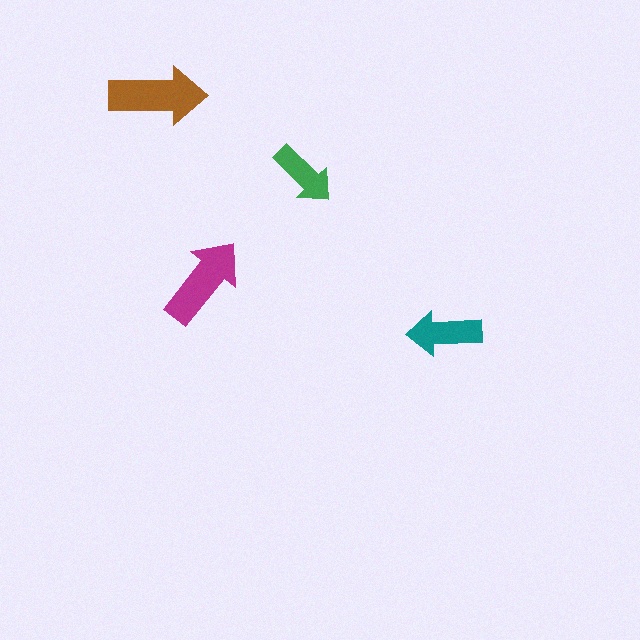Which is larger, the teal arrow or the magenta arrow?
The magenta one.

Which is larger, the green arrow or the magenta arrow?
The magenta one.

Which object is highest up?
The brown arrow is topmost.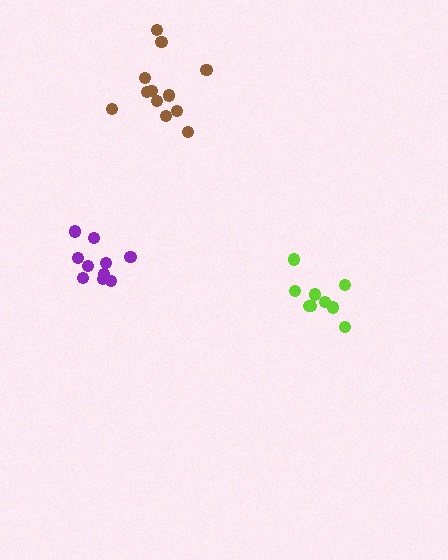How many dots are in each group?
Group 1: 10 dots, Group 2: 9 dots, Group 3: 12 dots (31 total).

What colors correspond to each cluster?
The clusters are colored: purple, lime, brown.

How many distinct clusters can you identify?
There are 3 distinct clusters.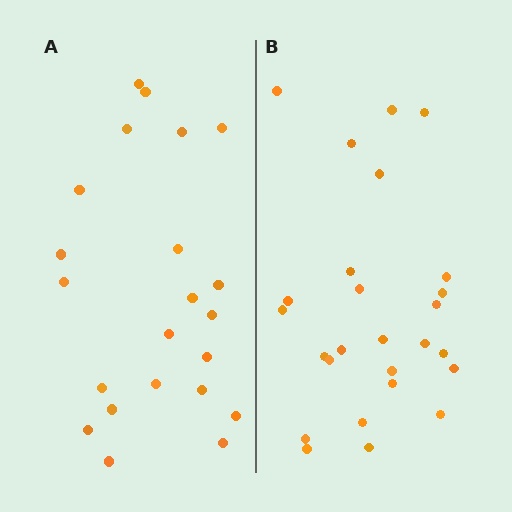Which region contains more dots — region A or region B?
Region B (the right region) has more dots.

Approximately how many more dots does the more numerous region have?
Region B has about 4 more dots than region A.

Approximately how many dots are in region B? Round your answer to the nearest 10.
About 30 dots. (The exact count is 26, which rounds to 30.)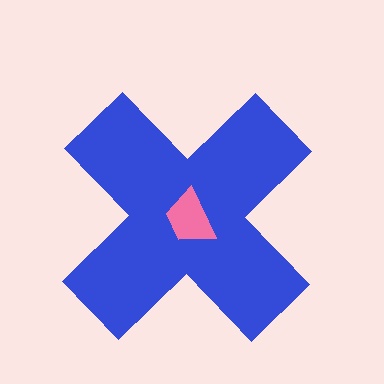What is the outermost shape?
The blue cross.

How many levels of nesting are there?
2.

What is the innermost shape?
The pink trapezoid.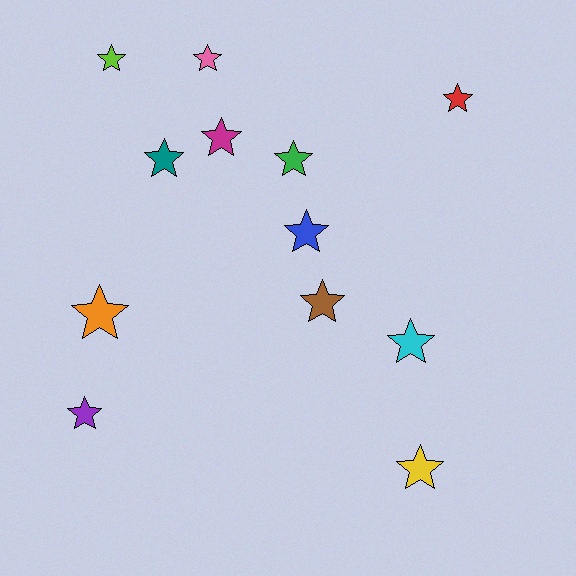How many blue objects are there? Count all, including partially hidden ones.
There is 1 blue object.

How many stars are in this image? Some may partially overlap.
There are 12 stars.